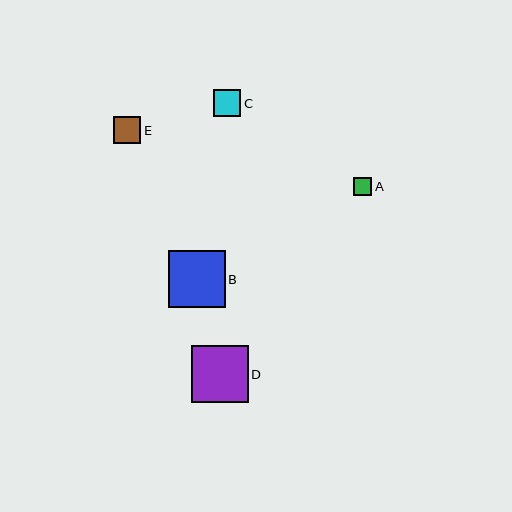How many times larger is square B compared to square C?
Square B is approximately 2.1 times the size of square C.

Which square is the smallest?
Square A is the smallest with a size of approximately 18 pixels.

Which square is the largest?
Square B is the largest with a size of approximately 57 pixels.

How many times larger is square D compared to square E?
Square D is approximately 2.1 times the size of square E.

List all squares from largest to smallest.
From largest to smallest: B, D, C, E, A.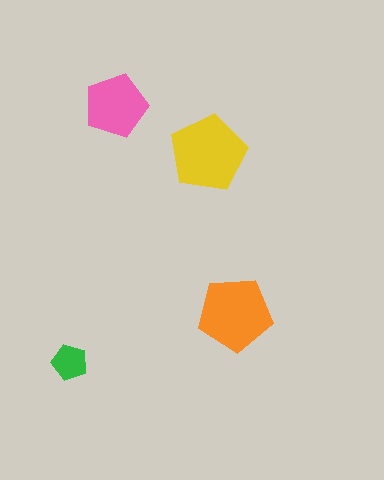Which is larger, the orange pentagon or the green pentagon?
The orange one.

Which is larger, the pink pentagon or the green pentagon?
The pink one.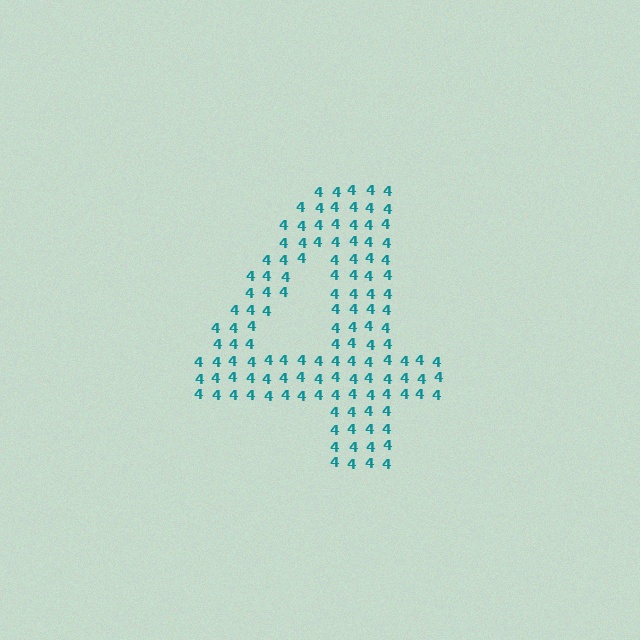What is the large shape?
The large shape is the digit 4.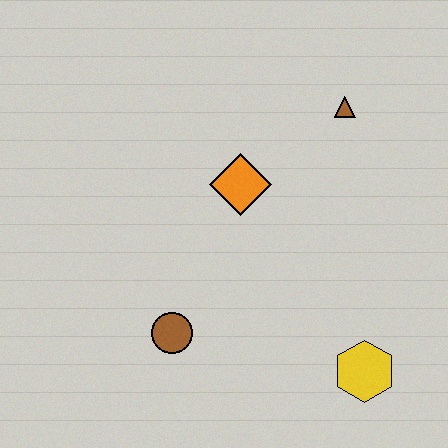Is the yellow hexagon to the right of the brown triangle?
Yes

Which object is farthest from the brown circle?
The brown triangle is farthest from the brown circle.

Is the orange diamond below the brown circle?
No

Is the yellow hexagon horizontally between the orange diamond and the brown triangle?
No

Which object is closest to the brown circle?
The orange diamond is closest to the brown circle.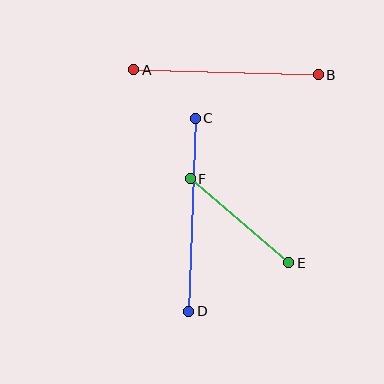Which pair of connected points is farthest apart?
Points C and D are farthest apart.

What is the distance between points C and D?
The distance is approximately 193 pixels.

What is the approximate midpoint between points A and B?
The midpoint is at approximately (226, 72) pixels.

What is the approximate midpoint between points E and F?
The midpoint is at approximately (240, 221) pixels.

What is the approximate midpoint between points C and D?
The midpoint is at approximately (192, 215) pixels.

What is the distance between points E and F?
The distance is approximately 129 pixels.